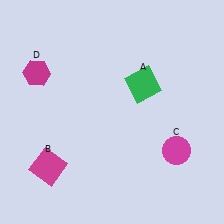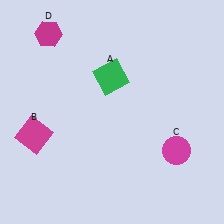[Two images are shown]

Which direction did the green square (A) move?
The green square (A) moved left.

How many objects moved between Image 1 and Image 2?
3 objects moved between the two images.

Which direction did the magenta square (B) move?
The magenta square (B) moved up.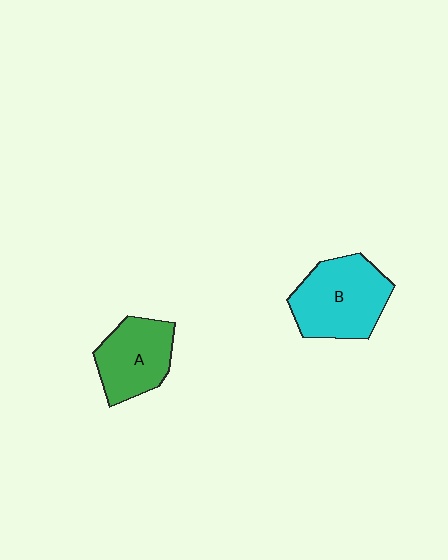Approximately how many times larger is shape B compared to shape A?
Approximately 1.3 times.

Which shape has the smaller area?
Shape A (green).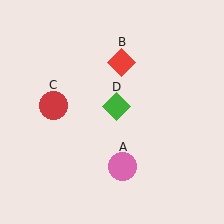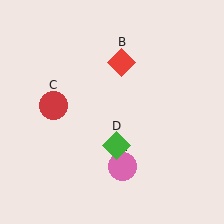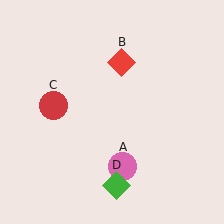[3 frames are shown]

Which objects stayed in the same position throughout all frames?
Pink circle (object A) and red diamond (object B) and red circle (object C) remained stationary.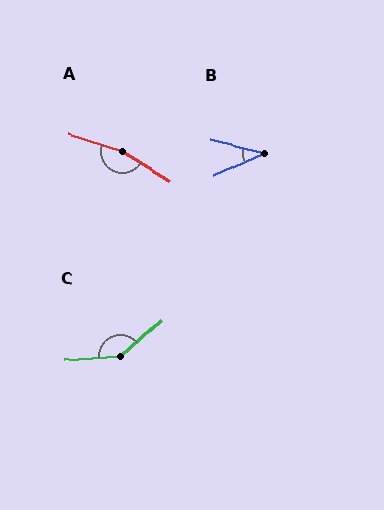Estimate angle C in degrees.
Approximately 142 degrees.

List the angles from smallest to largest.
B (39°), C (142°), A (166°).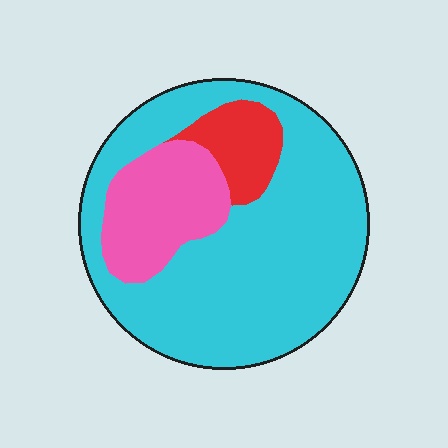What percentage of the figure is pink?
Pink covers about 20% of the figure.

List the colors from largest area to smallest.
From largest to smallest: cyan, pink, red.